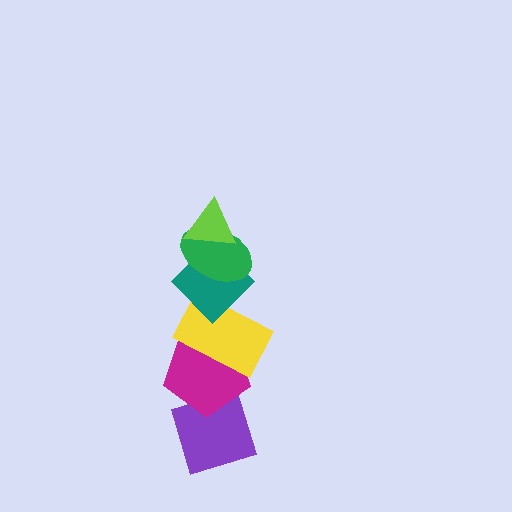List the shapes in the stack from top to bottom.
From top to bottom: the lime triangle, the green ellipse, the teal diamond, the yellow rectangle, the magenta pentagon, the purple diamond.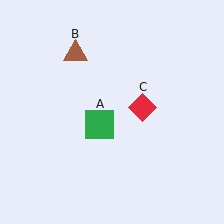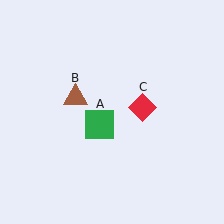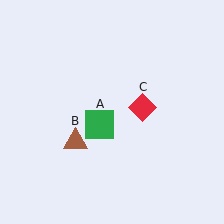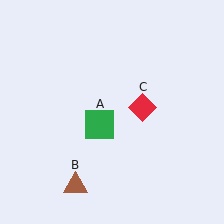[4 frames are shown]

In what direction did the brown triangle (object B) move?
The brown triangle (object B) moved down.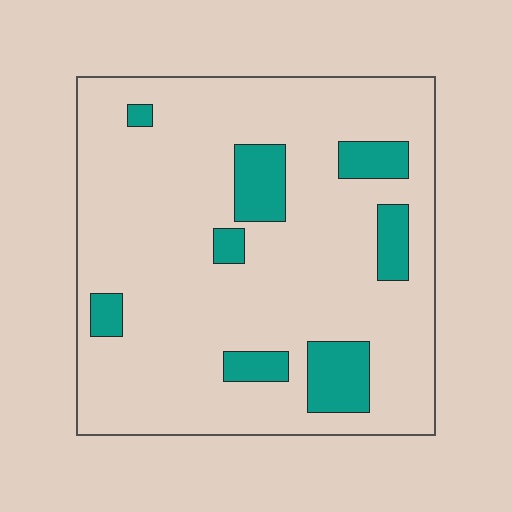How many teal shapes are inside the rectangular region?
8.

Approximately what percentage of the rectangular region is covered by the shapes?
Approximately 15%.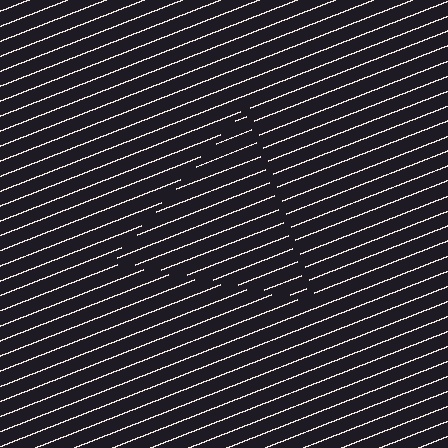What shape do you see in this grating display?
An illusory triangle. The interior of the shape contains the same grating, shifted by half a period — the contour is defined by the phase discontinuity where line-ends from the inner and outer gratings abut.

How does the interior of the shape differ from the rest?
The interior of the shape contains the same grating, shifted by half a period — the contour is defined by the phase discontinuity where line-ends from the inner and outer gratings abut.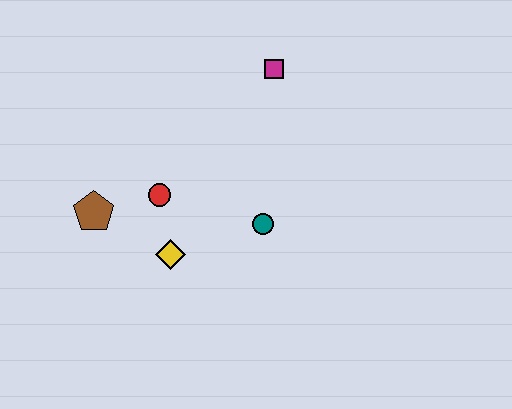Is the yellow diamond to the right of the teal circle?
No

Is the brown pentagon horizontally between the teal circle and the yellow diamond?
No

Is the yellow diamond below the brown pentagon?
Yes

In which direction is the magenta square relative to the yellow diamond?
The magenta square is above the yellow diamond.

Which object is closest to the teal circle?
The yellow diamond is closest to the teal circle.